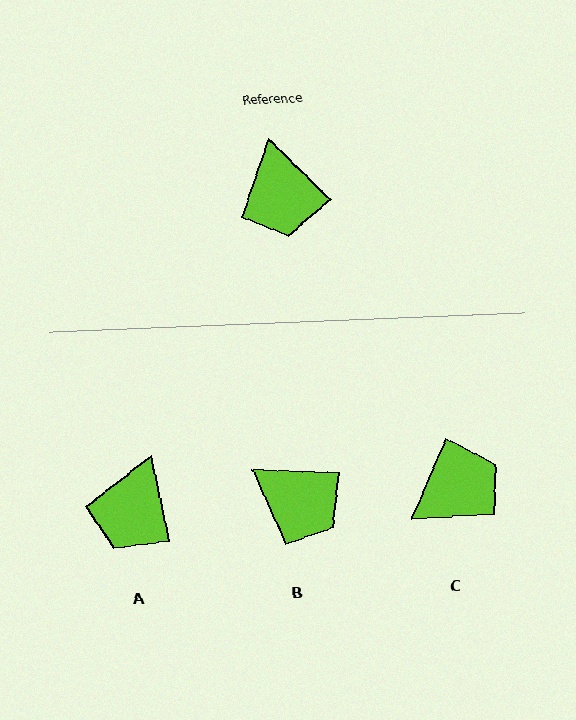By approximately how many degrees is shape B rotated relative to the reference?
Approximately 42 degrees counter-clockwise.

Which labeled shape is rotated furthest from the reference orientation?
C, about 112 degrees away.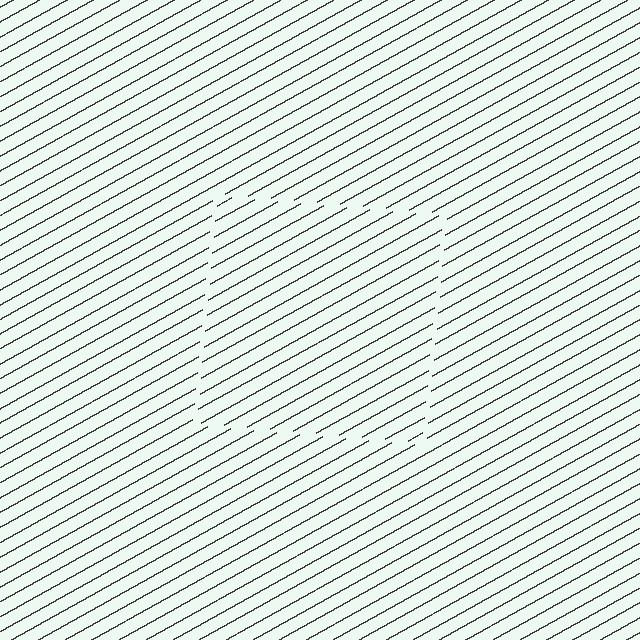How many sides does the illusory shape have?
4 sides — the line-ends trace a square.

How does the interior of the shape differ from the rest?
The interior of the shape contains the same grating, shifted by half a period — the contour is defined by the phase discontinuity where line-ends from the inner and outer gratings abut.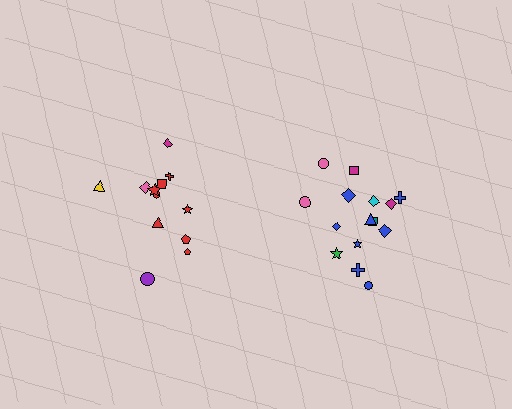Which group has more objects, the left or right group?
The right group.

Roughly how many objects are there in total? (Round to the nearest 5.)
Roughly 25 objects in total.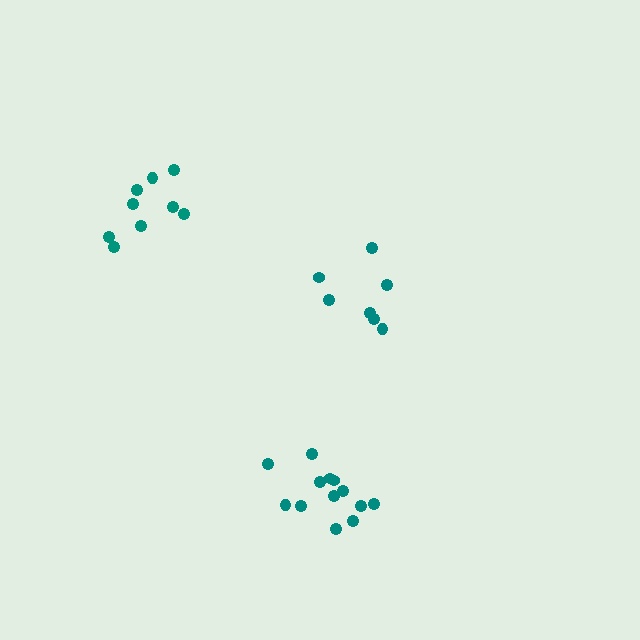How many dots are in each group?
Group 1: 9 dots, Group 2: 13 dots, Group 3: 7 dots (29 total).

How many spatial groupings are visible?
There are 3 spatial groupings.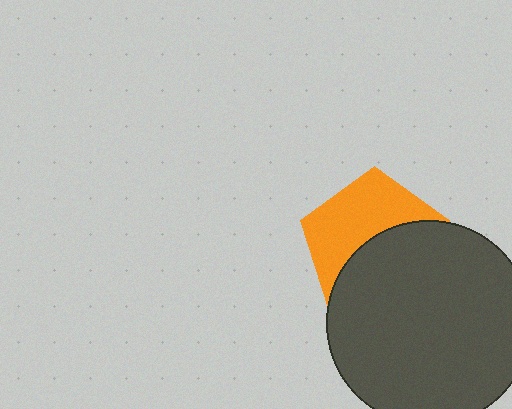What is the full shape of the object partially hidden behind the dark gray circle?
The partially hidden object is an orange pentagon.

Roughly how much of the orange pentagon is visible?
About half of it is visible (roughly 49%).